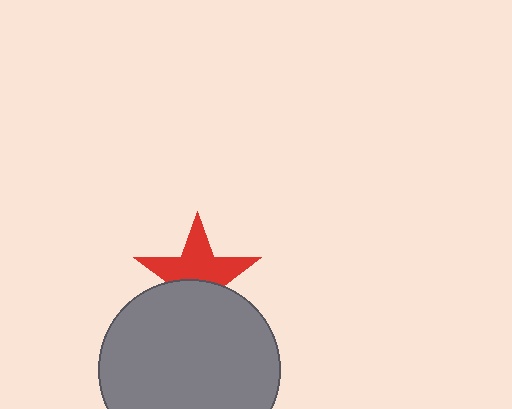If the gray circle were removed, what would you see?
You would see the complete red star.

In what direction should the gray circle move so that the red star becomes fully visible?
The gray circle should move down. That is the shortest direction to clear the overlap and leave the red star fully visible.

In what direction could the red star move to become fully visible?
The red star could move up. That would shift it out from behind the gray circle entirely.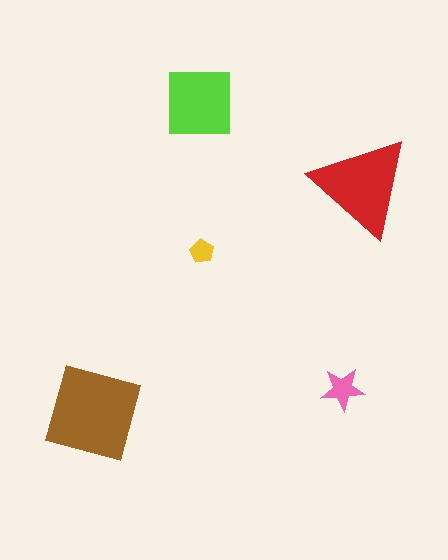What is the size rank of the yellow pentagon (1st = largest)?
5th.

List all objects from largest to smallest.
The brown diamond, the red triangle, the lime square, the pink star, the yellow pentagon.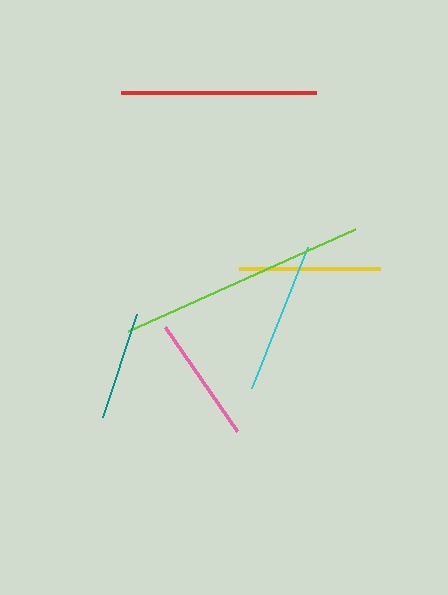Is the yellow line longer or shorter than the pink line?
The yellow line is longer than the pink line.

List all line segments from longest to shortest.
From longest to shortest: lime, red, cyan, yellow, pink, teal.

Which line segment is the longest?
The lime line is the longest at approximately 249 pixels.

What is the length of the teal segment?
The teal segment is approximately 108 pixels long.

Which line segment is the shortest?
The teal line is the shortest at approximately 108 pixels.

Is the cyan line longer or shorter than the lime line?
The lime line is longer than the cyan line.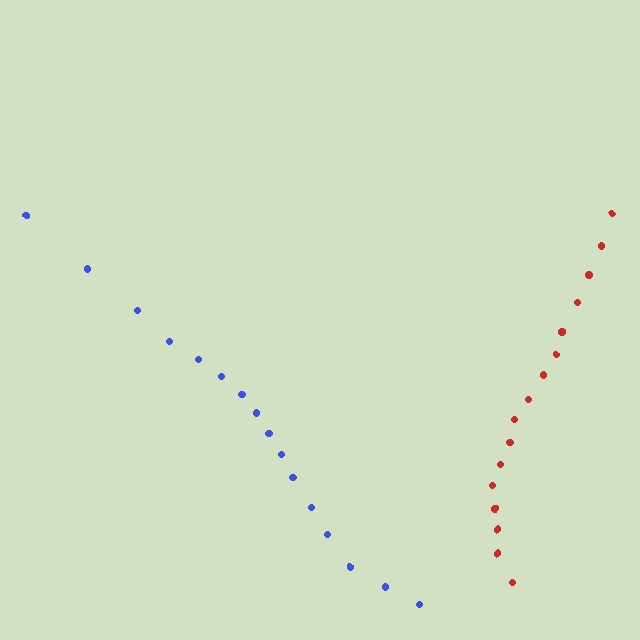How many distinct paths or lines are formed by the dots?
There are 2 distinct paths.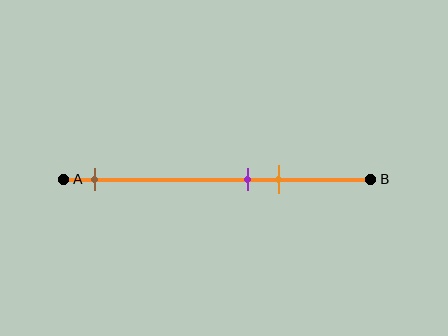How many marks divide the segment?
There are 3 marks dividing the segment.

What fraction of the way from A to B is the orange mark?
The orange mark is approximately 70% (0.7) of the way from A to B.